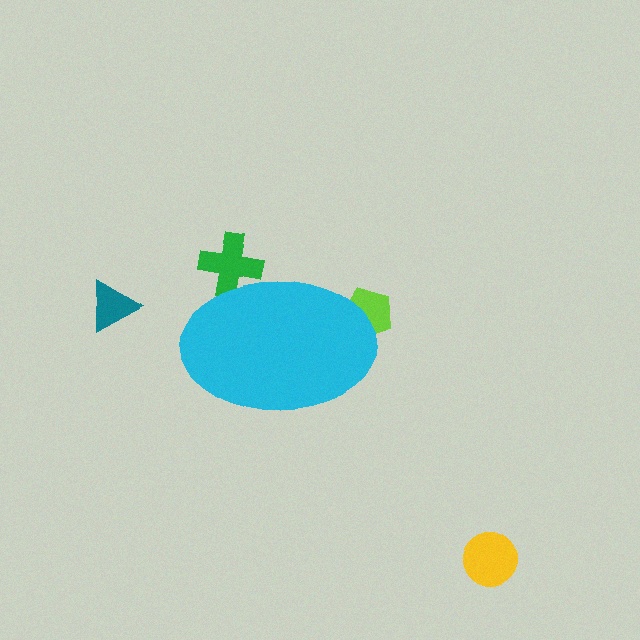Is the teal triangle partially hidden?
No, the teal triangle is fully visible.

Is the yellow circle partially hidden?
No, the yellow circle is fully visible.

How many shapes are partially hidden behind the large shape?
2 shapes are partially hidden.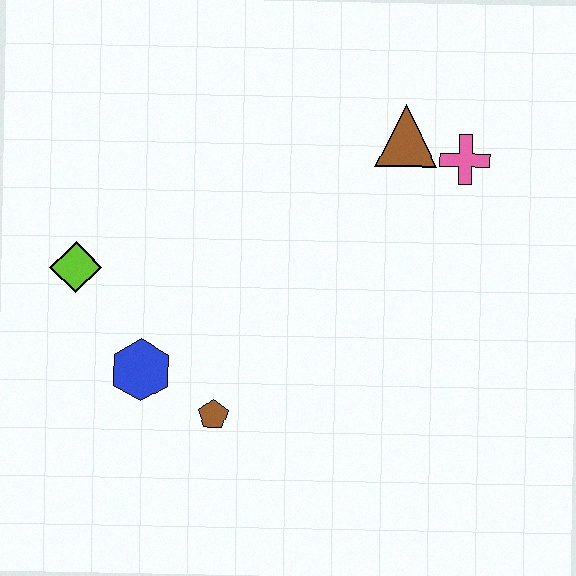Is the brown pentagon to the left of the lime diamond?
No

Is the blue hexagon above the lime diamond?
No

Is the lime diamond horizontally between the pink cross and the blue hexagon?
No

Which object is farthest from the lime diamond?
The pink cross is farthest from the lime diamond.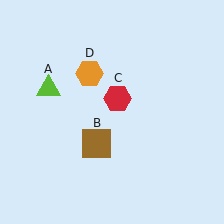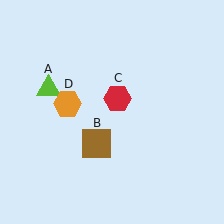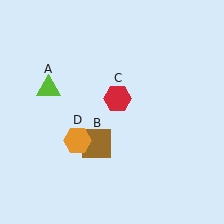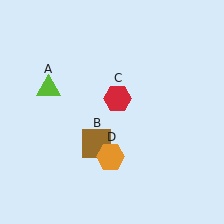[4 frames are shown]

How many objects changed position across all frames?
1 object changed position: orange hexagon (object D).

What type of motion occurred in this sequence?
The orange hexagon (object D) rotated counterclockwise around the center of the scene.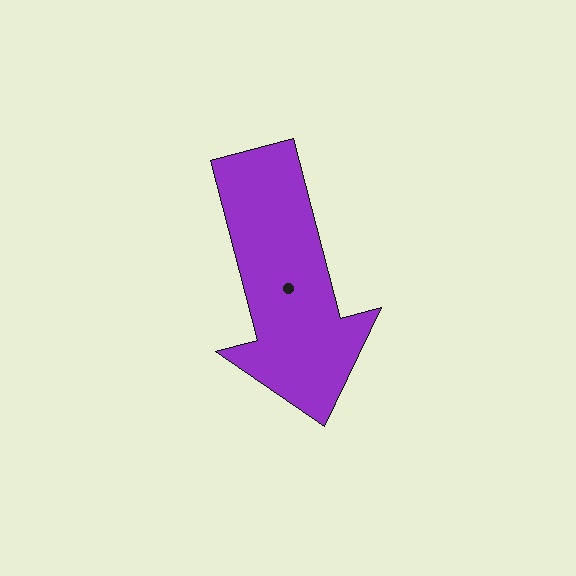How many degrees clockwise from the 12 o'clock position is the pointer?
Approximately 165 degrees.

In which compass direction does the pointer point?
South.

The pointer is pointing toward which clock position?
Roughly 6 o'clock.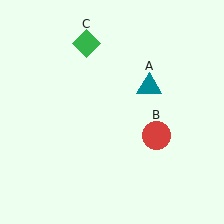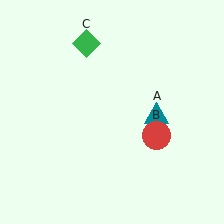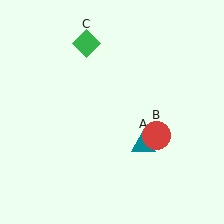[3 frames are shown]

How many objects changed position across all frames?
1 object changed position: teal triangle (object A).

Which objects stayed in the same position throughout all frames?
Red circle (object B) and green diamond (object C) remained stationary.